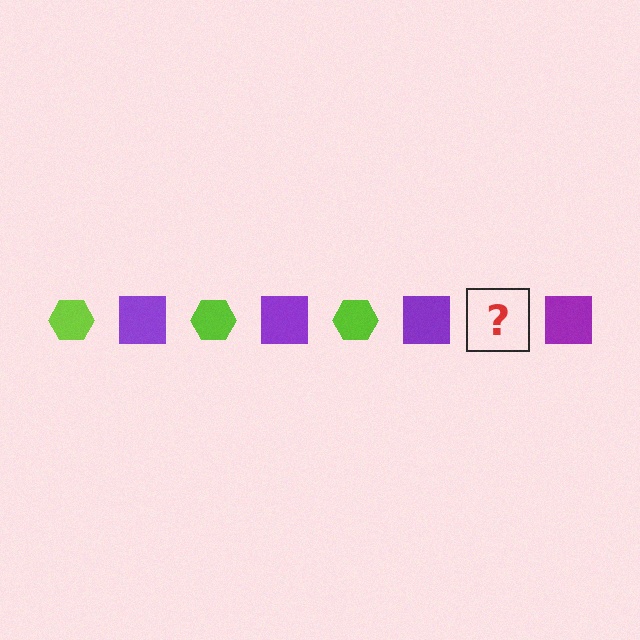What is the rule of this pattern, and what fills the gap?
The rule is that the pattern alternates between lime hexagon and purple square. The gap should be filled with a lime hexagon.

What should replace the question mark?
The question mark should be replaced with a lime hexagon.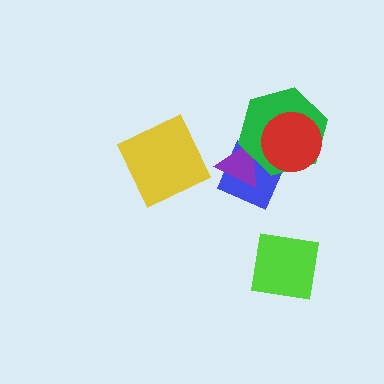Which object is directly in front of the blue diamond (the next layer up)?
The purple triangle is directly in front of the blue diamond.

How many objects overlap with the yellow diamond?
0 objects overlap with the yellow diamond.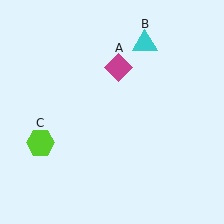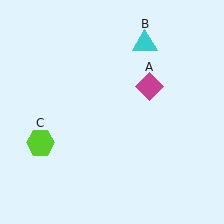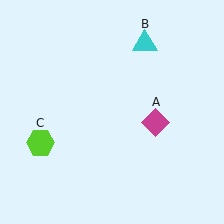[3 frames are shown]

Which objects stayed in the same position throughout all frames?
Cyan triangle (object B) and lime hexagon (object C) remained stationary.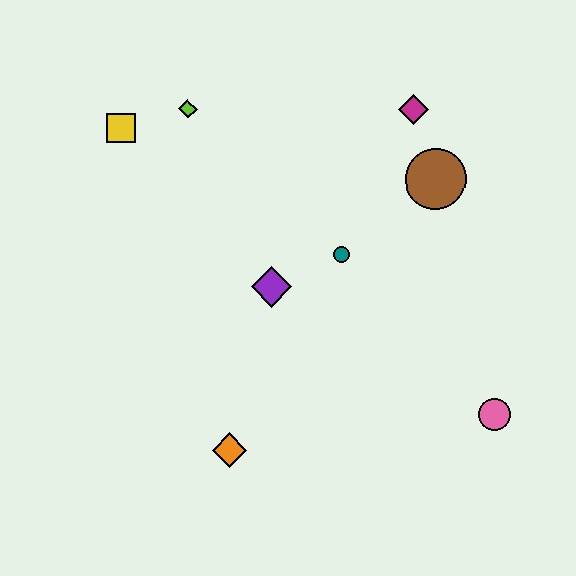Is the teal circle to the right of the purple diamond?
Yes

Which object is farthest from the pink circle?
The yellow square is farthest from the pink circle.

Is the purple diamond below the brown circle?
Yes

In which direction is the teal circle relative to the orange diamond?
The teal circle is above the orange diamond.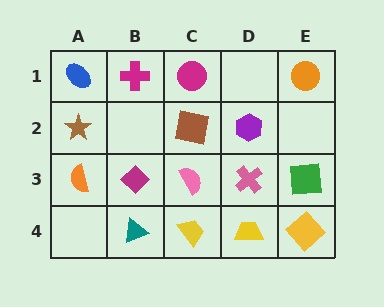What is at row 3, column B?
A magenta diamond.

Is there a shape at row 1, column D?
No, that cell is empty.